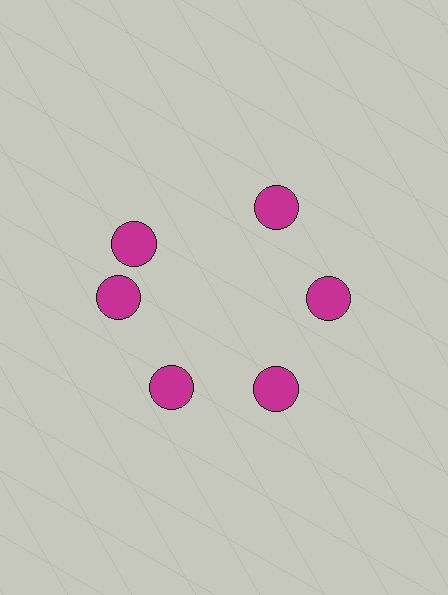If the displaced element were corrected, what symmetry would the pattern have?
It would have 6-fold rotational symmetry — the pattern would map onto itself every 60 degrees.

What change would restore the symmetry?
The symmetry would be restored by rotating it back into even spacing with its neighbors so that all 6 circles sit at equal angles and equal distance from the center.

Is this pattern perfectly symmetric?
No. The 6 magenta circles are arranged in a ring, but one element near the 11 o'clock position is rotated out of alignment along the ring, breaking the 6-fold rotational symmetry.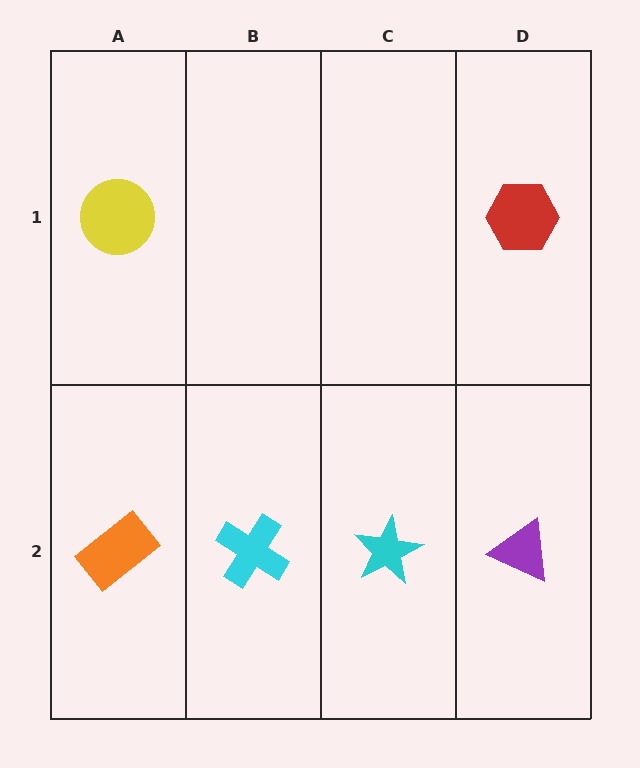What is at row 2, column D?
A purple triangle.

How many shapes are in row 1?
2 shapes.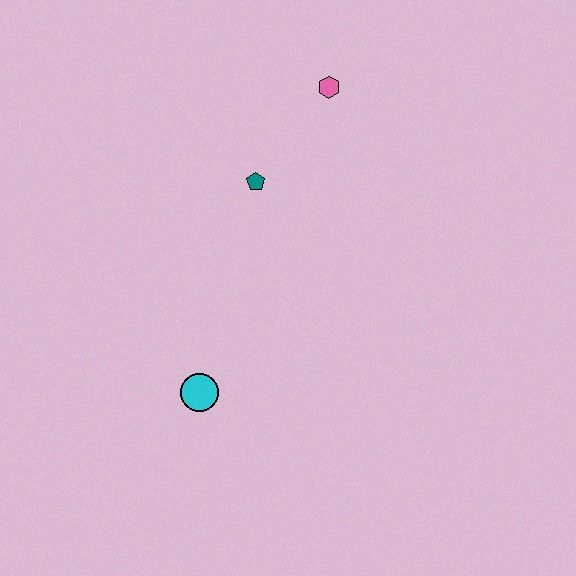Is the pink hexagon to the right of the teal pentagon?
Yes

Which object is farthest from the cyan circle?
The pink hexagon is farthest from the cyan circle.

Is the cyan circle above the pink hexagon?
No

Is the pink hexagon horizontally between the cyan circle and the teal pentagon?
No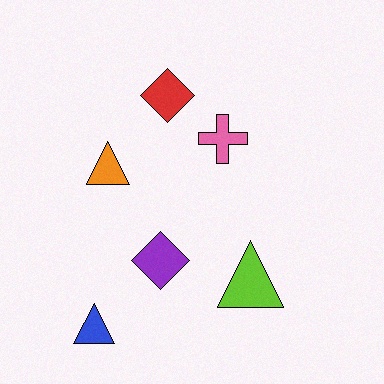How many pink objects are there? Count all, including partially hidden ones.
There is 1 pink object.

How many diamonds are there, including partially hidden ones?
There are 2 diamonds.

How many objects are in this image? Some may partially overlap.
There are 6 objects.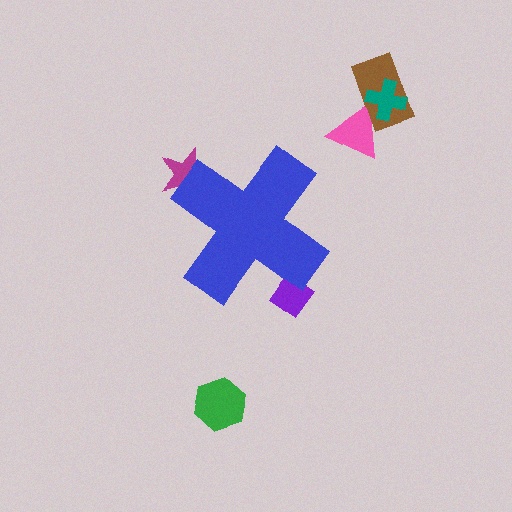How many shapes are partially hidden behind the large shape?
2 shapes are partially hidden.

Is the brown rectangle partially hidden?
No, the brown rectangle is fully visible.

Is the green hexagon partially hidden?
No, the green hexagon is fully visible.